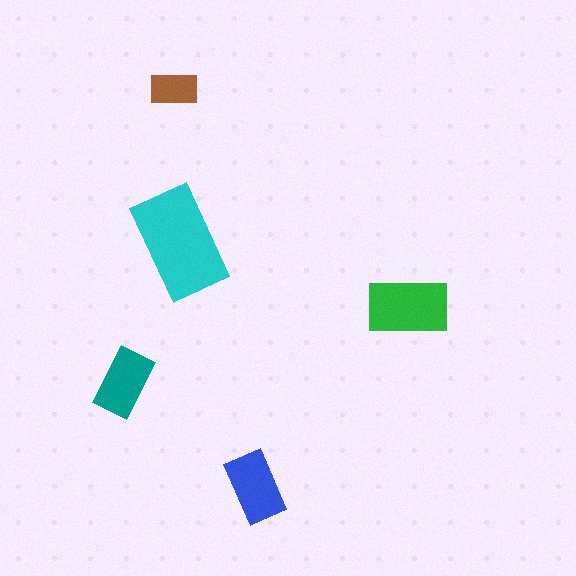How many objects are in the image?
There are 5 objects in the image.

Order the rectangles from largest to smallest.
the cyan one, the green one, the blue one, the teal one, the brown one.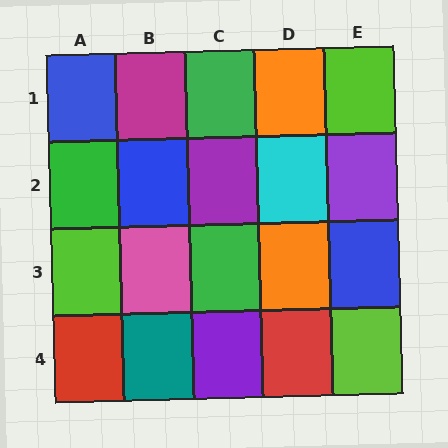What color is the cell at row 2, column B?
Blue.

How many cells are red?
2 cells are red.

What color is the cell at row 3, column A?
Lime.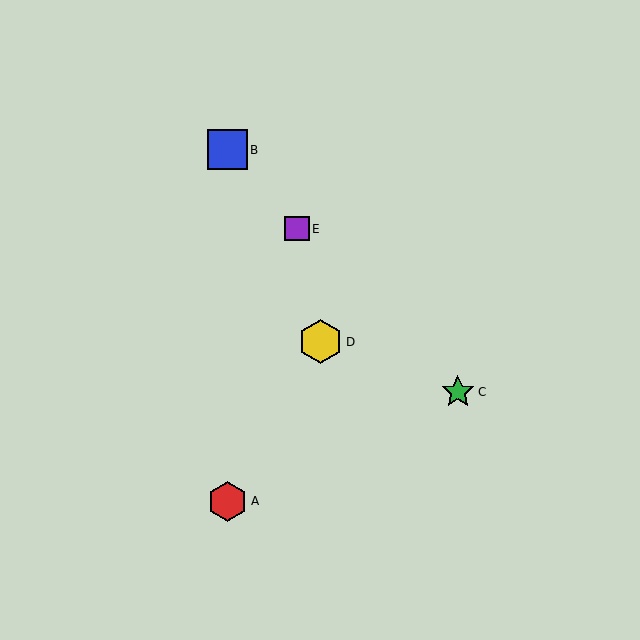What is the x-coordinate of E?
Object E is at x≈297.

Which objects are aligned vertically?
Objects A, B are aligned vertically.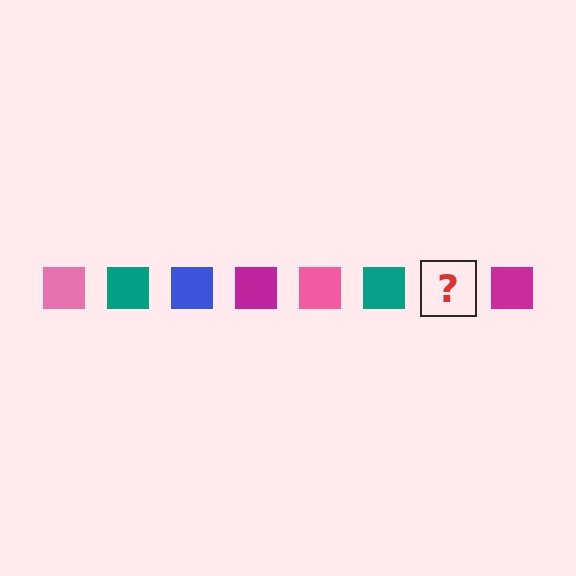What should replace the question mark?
The question mark should be replaced with a blue square.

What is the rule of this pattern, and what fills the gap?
The rule is that the pattern cycles through pink, teal, blue, magenta squares. The gap should be filled with a blue square.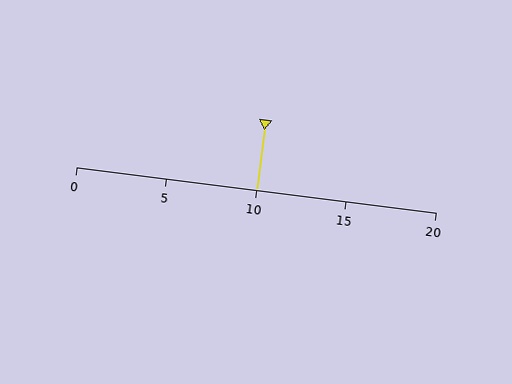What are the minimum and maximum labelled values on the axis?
The axis runs from 0 to 20.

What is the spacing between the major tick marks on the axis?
The major ticks are spaced 5 apart.